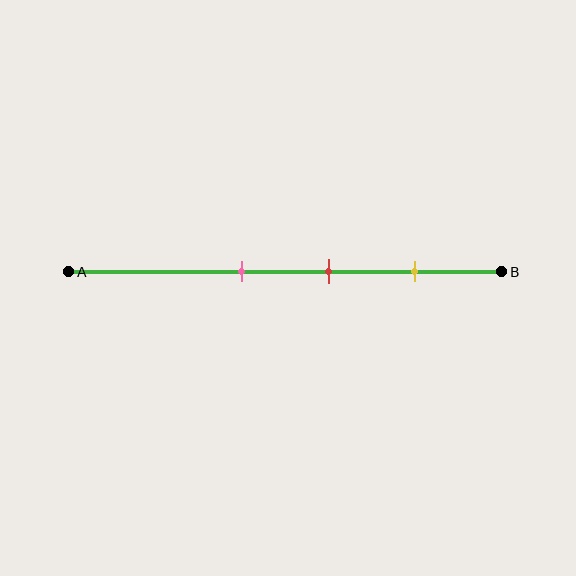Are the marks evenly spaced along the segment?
Yes, the marks are approximately evenly spaced.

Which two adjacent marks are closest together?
The pink and red marks are the closest adjacent pair.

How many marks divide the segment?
There are 3 marks dividing the segment.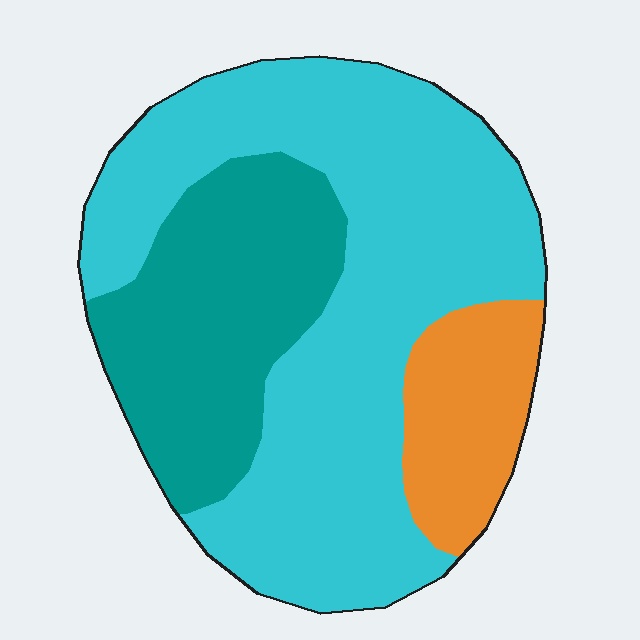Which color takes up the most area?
Cyan, at roughly 60%.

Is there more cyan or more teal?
Cyan.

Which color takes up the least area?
Orange, at roughly 15%.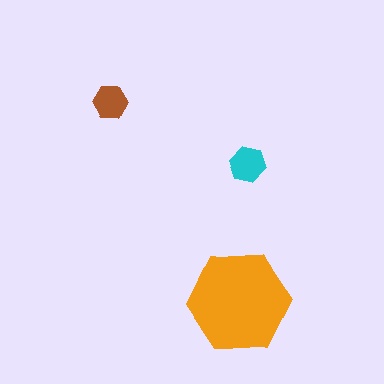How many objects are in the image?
There are 3 objects in the image.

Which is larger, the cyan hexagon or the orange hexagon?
The orange one.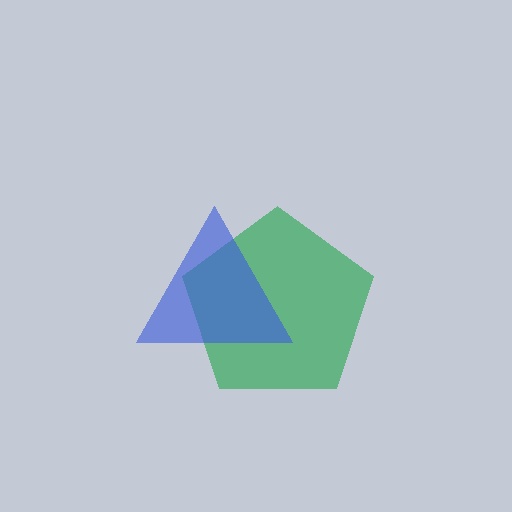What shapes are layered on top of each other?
The layered shapes are: a green pentagon, a blue triangle.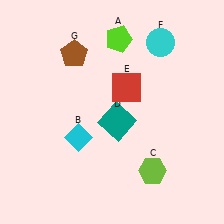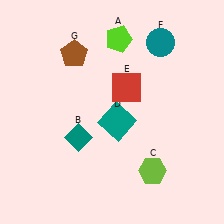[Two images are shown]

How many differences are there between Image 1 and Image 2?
There are 2 differences between the two images.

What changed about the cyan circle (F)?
In Image 1, F is cyan. In Image 2, it changed to teal.